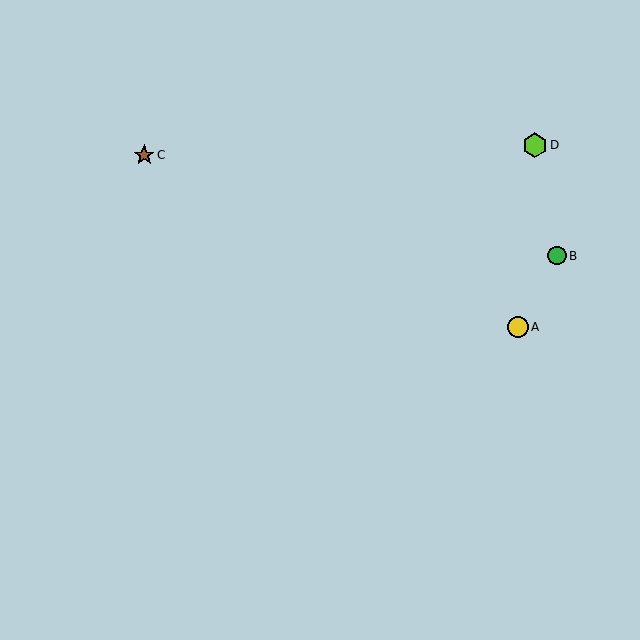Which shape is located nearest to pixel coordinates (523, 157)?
The lime hexagon (labeled D) at (535, 145) is nearest to that location.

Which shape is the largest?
The lime hexagon (labeled D) is the largest.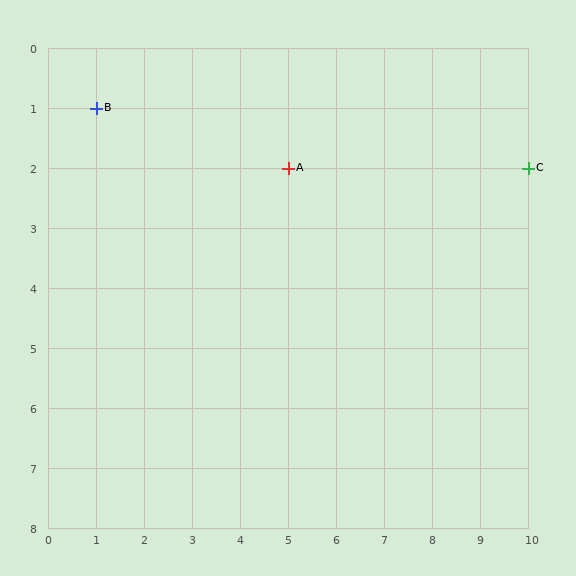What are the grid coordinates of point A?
Point A is at grid coordinates (5, 2).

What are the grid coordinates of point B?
Point B is at grid coordinates (1, 1).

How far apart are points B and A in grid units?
Points B and A are 4 columns and 1 row apart (about 4.1 grid units diagonally).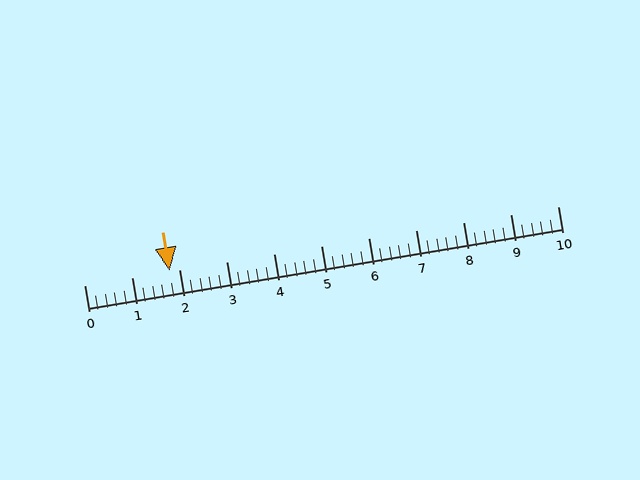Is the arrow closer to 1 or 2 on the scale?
The arrow is closer to 2.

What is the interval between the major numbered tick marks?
The major tick marks are spaced 1 units apart.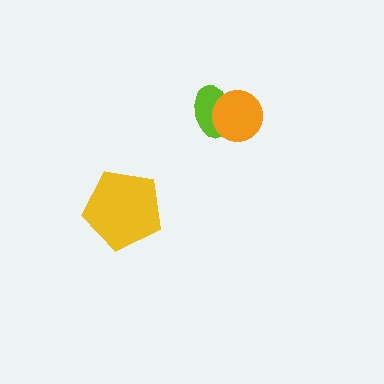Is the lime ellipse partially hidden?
Yes, it is partially covered by another shape.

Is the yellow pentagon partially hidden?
No, no other shape covers it.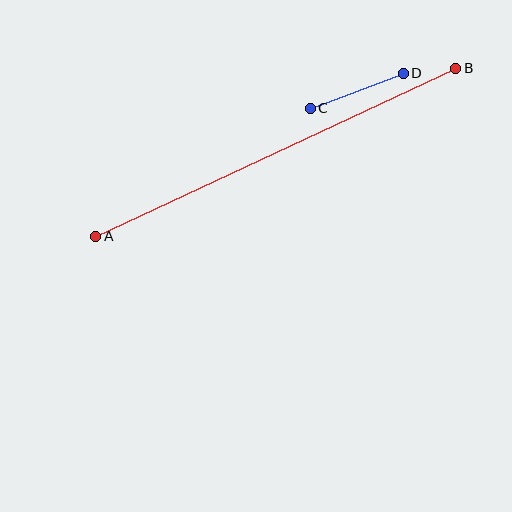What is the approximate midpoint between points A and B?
The midpoint is at approximately (276, 152) pixels.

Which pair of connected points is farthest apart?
Points A and B are farthest apart.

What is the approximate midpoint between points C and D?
The midpoint is at approximately (357, 91) pixels.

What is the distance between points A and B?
The distance is approximately 397 pixels.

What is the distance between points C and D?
The distance is approximately 100 pixels.